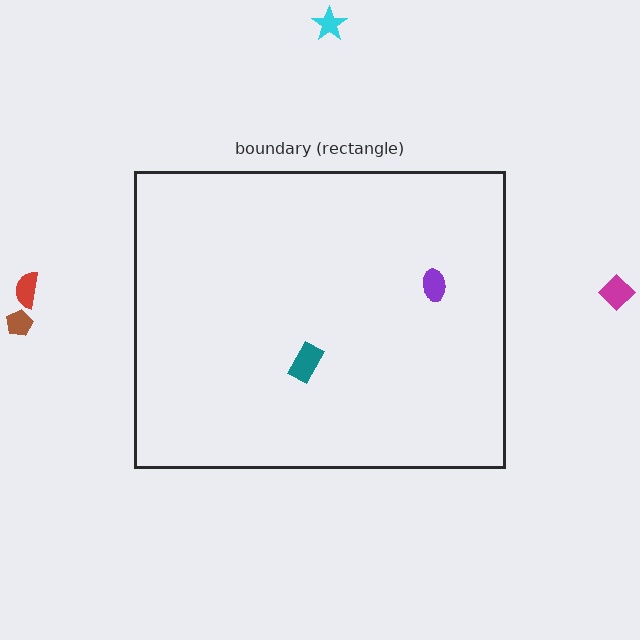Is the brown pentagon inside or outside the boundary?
Outside.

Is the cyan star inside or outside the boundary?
Outside.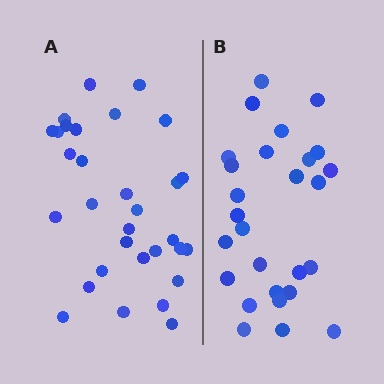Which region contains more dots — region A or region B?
Region A (the left region) has more dots.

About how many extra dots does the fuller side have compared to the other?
Region A has about 4 more dots than region B.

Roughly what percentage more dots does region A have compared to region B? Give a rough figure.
About 15% more.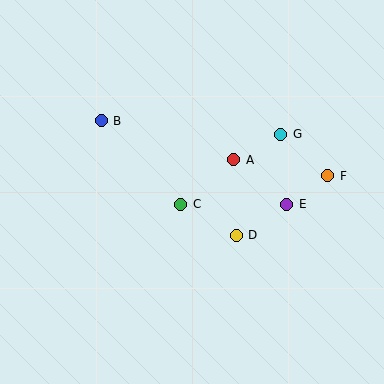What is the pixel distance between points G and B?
The distance between G and B is 180 pixels.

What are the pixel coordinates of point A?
Point A is at (234, 160).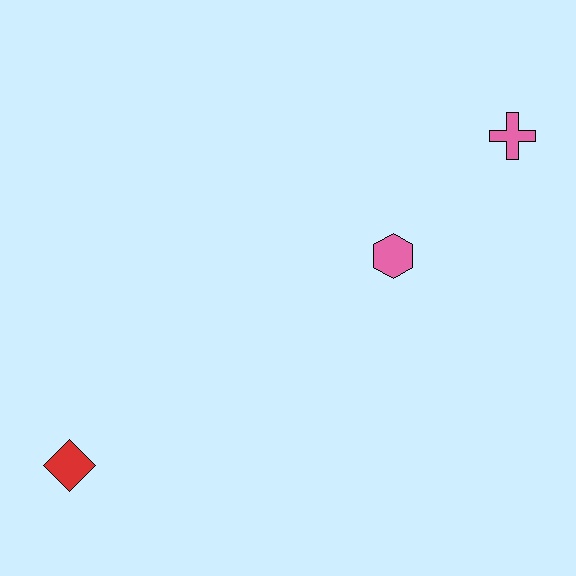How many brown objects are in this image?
There are no brown objects.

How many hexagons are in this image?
There is 1 hexagon.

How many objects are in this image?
There are 3 objects.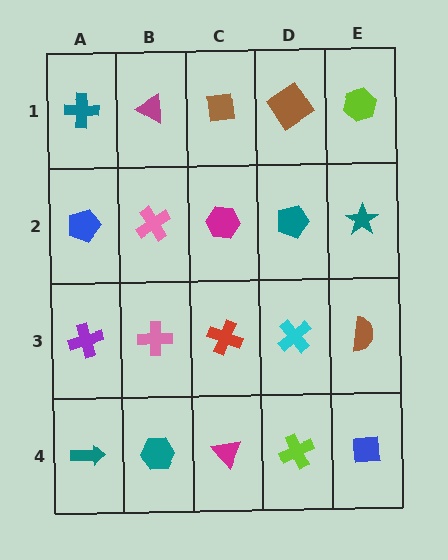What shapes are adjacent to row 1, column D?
A teal pentagon (row 2, column D), a brown square (row 1, column C), a lime hexagon (row 1, column E).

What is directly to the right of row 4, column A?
A teal hexagon.